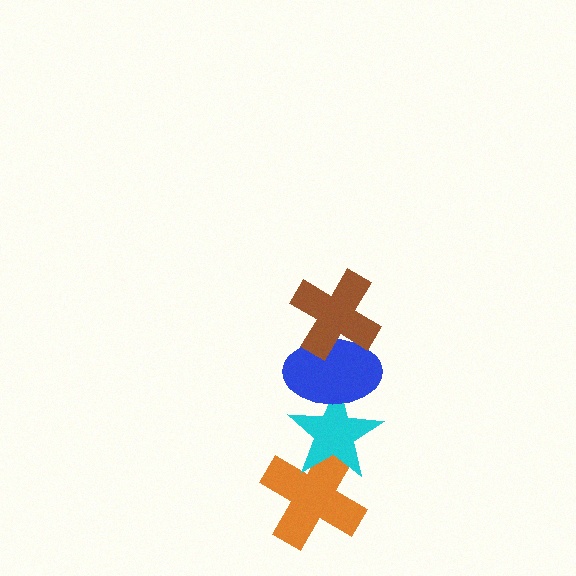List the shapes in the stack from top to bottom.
From top to bottom: the brown cross, the blue ellipse, the cyan star, the orange cross.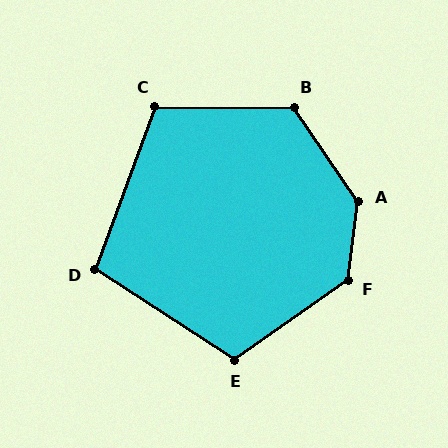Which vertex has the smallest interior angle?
D, at approximately 103 degrees.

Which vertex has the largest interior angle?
A, at approximately 138 degrees.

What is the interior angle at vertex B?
Approximately 124 degrees (obtuse).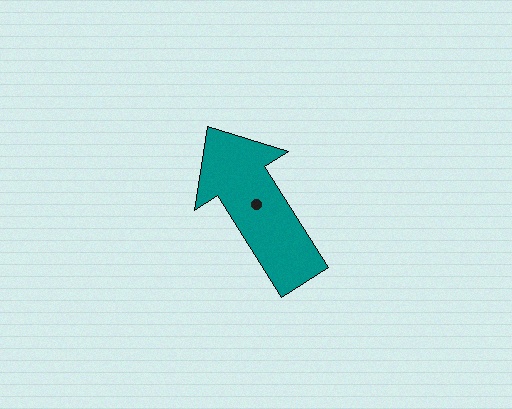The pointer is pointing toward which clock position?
Roughly 11 o'clock.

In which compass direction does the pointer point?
Northwest.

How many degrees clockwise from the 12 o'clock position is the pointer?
Approximately 328 degrees.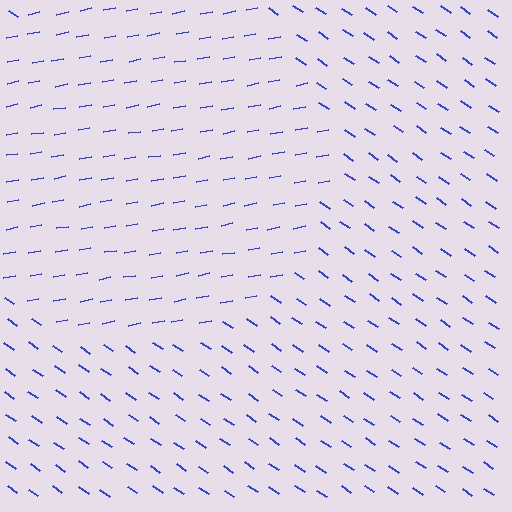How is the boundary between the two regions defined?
The boundary is defined purely by a change in line orientation (approximately 45 degrees difference). All lines are the same color and thickness.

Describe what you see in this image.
The image is filled with small blue line segments. A circle region in the image has lines oriented differently from the surrounding lines, creating a visible texture boundary.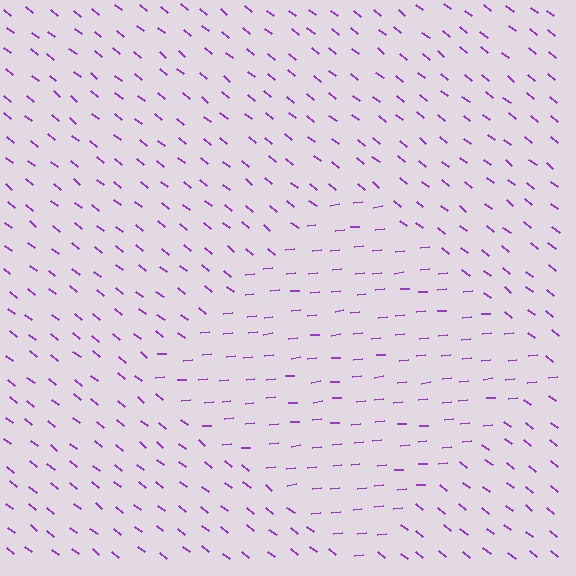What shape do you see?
I see a diamond.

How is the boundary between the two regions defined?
The boundary is defined purely by a change in line orientation (approximately 45 degrees difference). All lines are the same color and thickness.